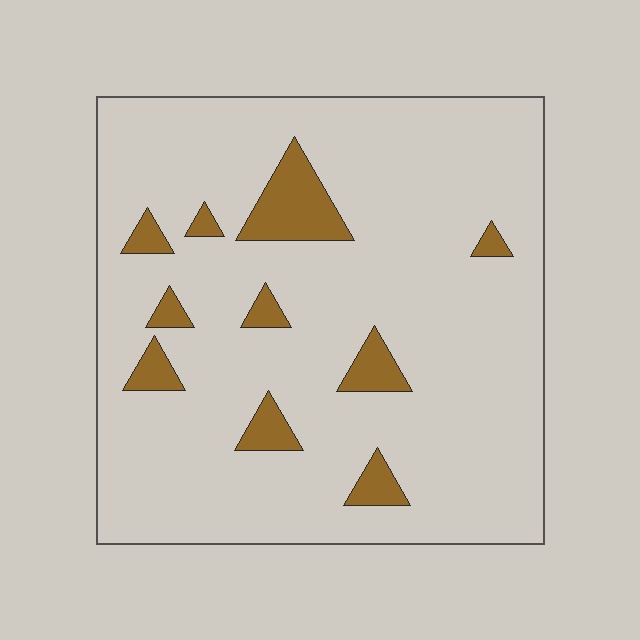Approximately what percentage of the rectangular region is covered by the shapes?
Approximately 10%.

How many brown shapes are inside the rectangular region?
10.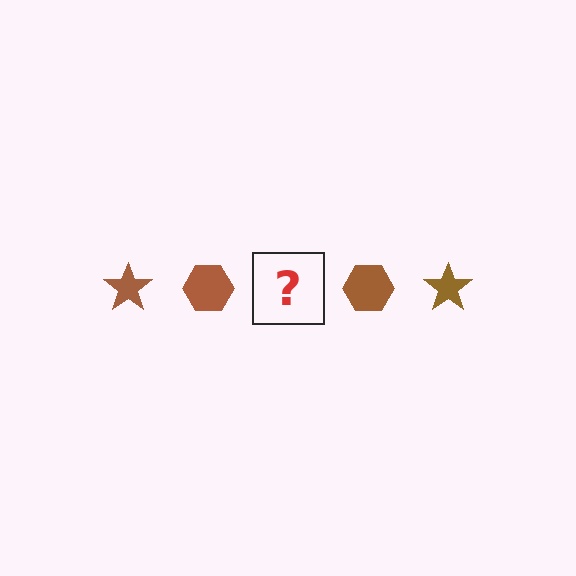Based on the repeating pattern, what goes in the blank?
The blank should be a brown star.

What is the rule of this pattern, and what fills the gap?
The rule is that the pattern cycles through star, hexagon shapes in brown. The gap should be filled with a brown star.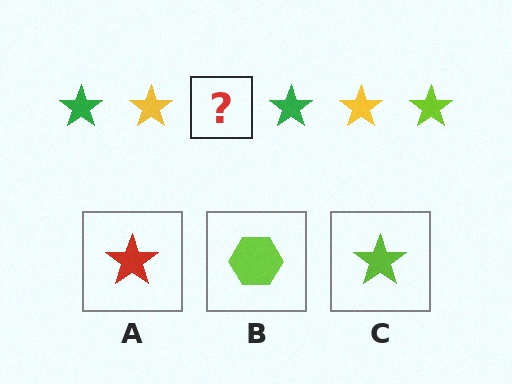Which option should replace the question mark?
Option C.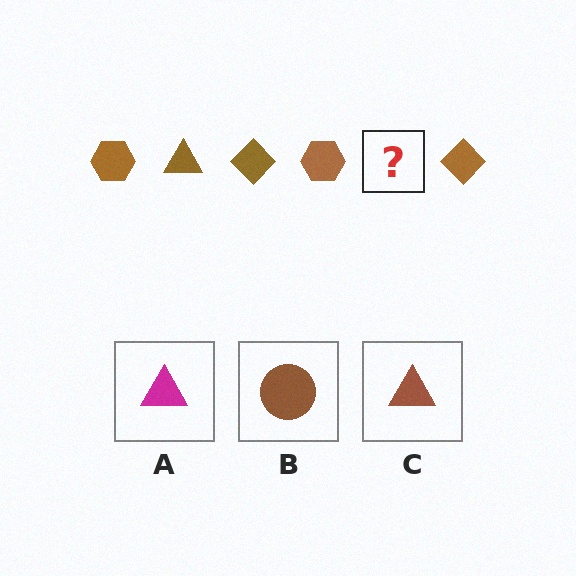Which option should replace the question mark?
Option C.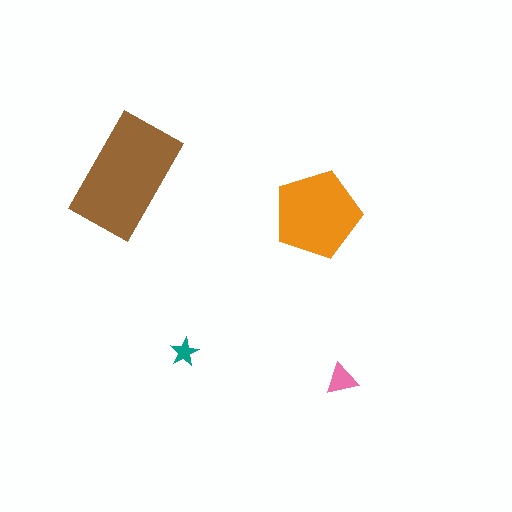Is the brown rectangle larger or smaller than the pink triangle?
Larger.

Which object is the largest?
The brown rectangle.